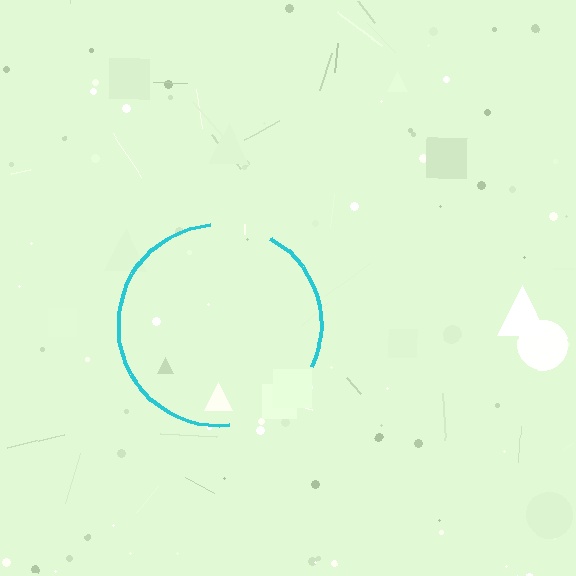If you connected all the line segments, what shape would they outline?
They would outline a circle.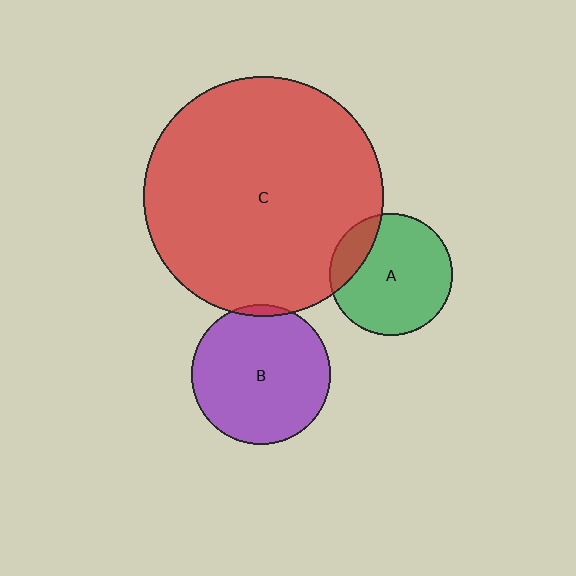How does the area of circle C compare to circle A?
Approximately 3.8 times.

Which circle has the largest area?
Circle C (red).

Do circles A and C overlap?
Yes.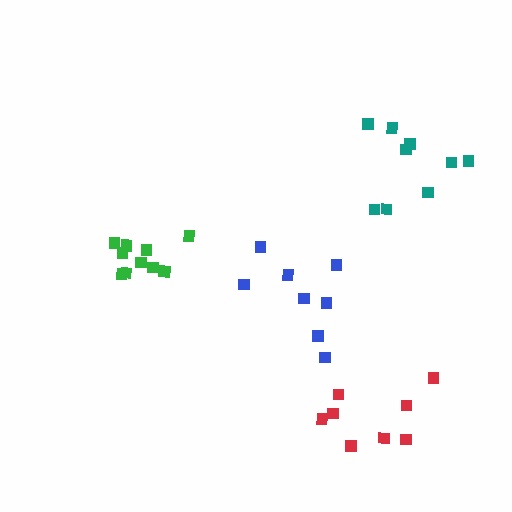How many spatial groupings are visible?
There are 4 spatial groupings.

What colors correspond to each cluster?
The clusters are colored: teal, red, green, blue.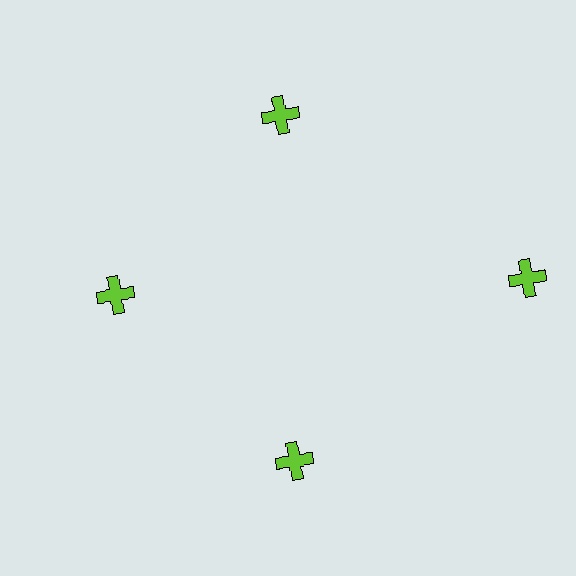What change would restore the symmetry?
The symmetry would be restored by moving it inward, back onto the ring so that all 4 crosses sit at equal angles and equal distance from the center.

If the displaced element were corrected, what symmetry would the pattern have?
It would have 4-fold rotational symmetry — the pattern would map onto itself every 90 degrees.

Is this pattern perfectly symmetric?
No. The 4 lime crosses are arranged in a ring, but one element near the 3 o'clock position is pushed outward from the center, breaking the 4-fold rotational symmetry.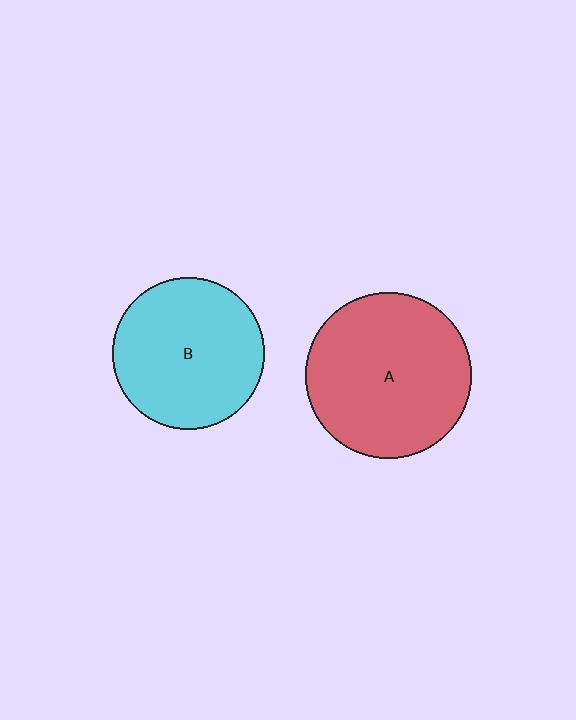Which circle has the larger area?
Circle A (red).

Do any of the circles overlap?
No, none of the circles overlap.